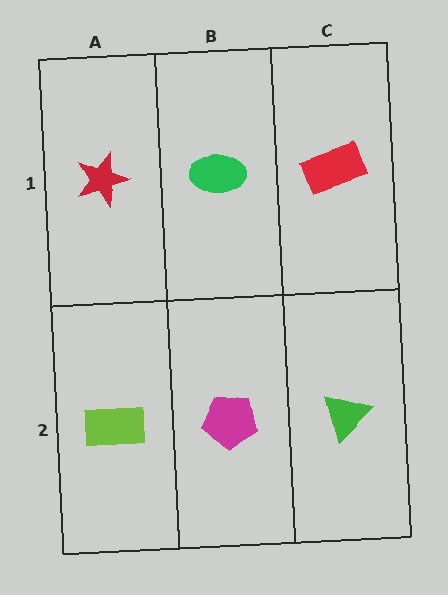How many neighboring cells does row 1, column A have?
2.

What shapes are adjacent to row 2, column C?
A red rectangle (row 1, column C), a magenta pentagon (row 2, column B).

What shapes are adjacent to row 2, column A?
A red star (row 1, column A), a magenta pentagon (row 2, column B).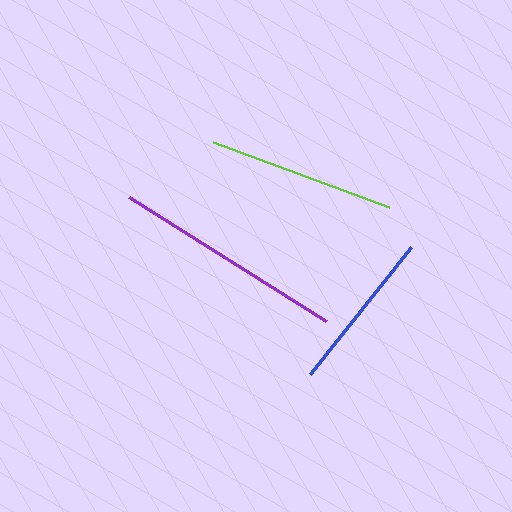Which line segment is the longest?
The purple line is the longest at approximately 233 pixels.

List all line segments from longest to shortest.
From longest to shortest: purple, lime, blue.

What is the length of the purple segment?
The purple segment is approximately 233 pixels long.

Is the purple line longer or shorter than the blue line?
The purple line is longer than the blue line.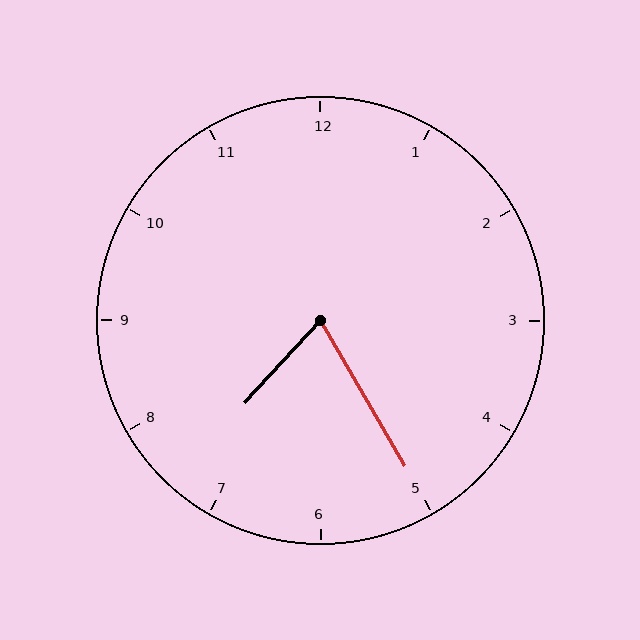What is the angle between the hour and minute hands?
Approximately 72 degrees.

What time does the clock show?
7:25.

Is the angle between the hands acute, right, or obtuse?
It is acute.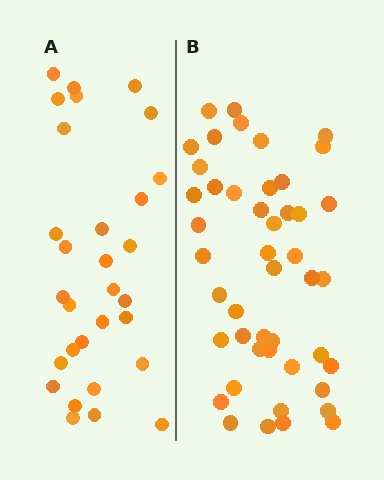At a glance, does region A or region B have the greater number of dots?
Region B (the right region) has more dots.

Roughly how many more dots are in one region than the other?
Region B has approximately 15 more dots than region A.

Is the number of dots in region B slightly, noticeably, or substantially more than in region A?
Region B has substantially more. The ratio is roughly 1.5 to 1.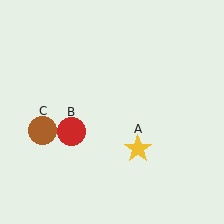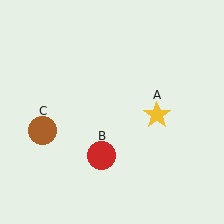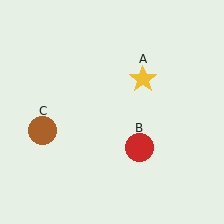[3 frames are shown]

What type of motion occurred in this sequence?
The yellow star (object A), red circle (object B) rotated counterclockwise around the center of the scene.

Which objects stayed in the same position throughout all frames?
Brown circle (object C) remained stationary.